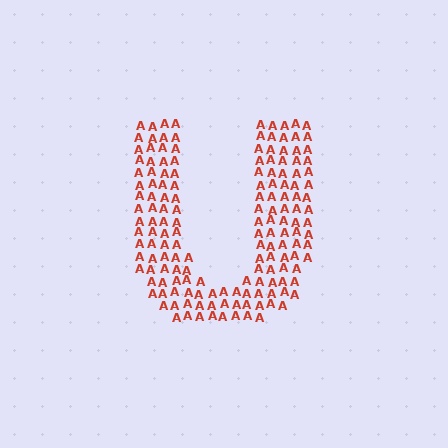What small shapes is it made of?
It is made of small letter A's.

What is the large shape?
The large shape is the letter U.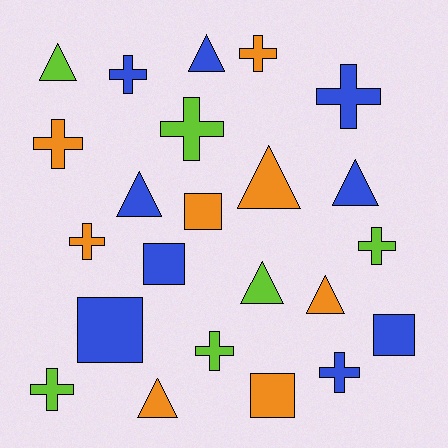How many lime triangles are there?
There are 2 lime triangles.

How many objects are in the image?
There are 23 objects.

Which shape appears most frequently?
Cross, with 10 objects.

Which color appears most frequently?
Blue, with 9 objects.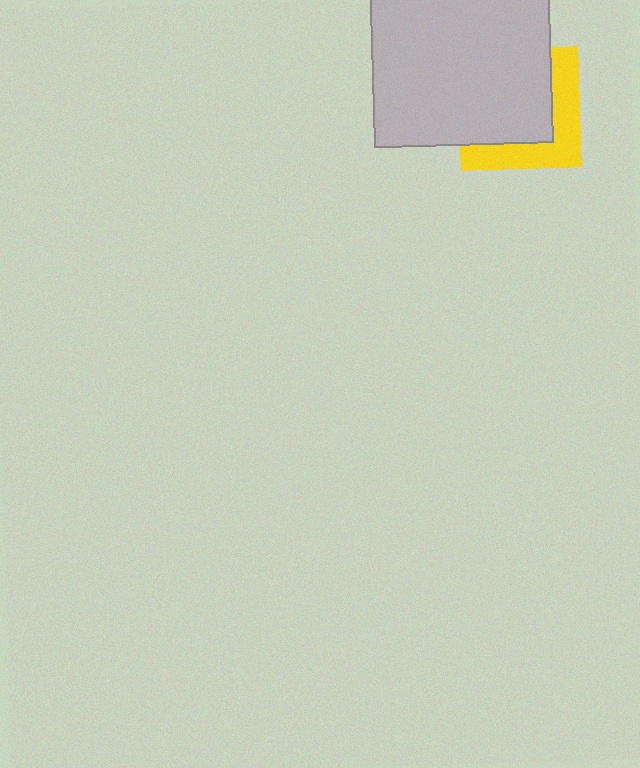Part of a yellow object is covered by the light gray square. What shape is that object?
It is a square.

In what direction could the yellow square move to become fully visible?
The yellow square could move toward the lower-right. That would shift it out from behind the light gray square entirely.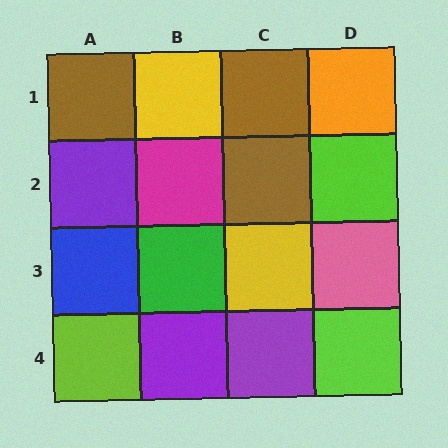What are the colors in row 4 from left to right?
Lime, purple, purple, lime.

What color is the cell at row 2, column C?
Brown.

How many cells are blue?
1 cell is blue.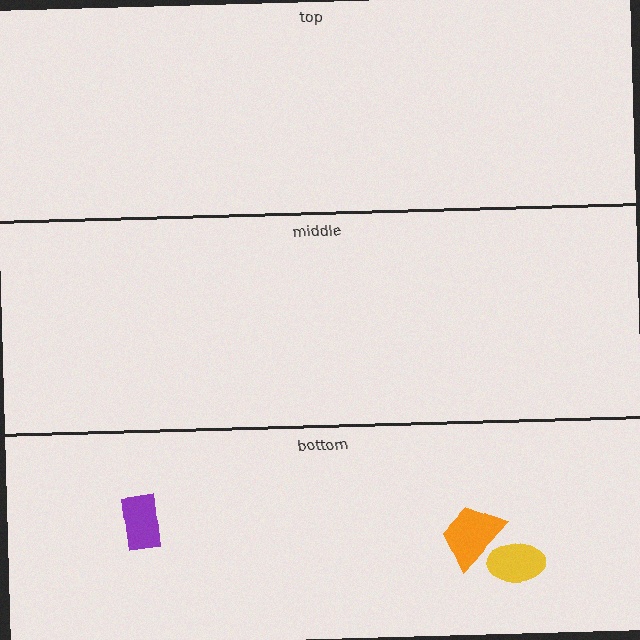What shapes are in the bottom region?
The purple rectangle, the orange trapezoid, the yellow ellipse.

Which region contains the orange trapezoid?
The bottom region.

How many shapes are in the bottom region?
3.